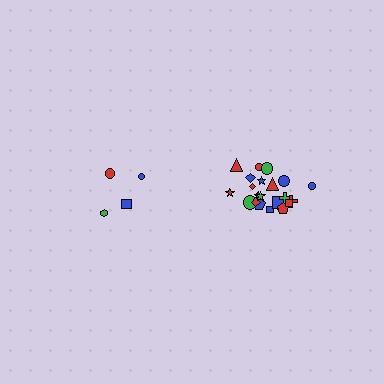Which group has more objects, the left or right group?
The right group.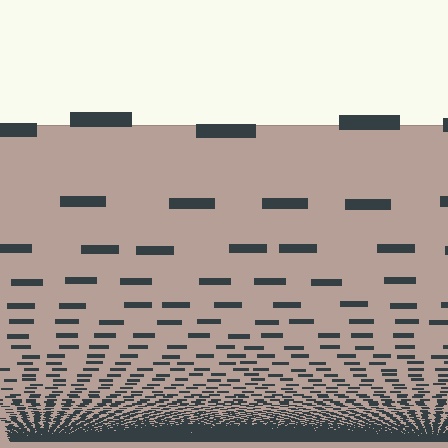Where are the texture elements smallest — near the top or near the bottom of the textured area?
Near the bottom.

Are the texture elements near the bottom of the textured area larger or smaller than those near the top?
Smaller. The gradient is inverted — elements near the bottom are smaller and denser.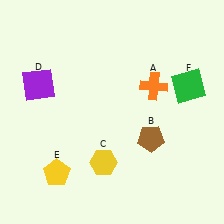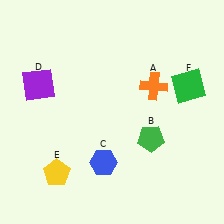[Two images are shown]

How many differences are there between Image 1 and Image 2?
There are 2 differences between the two images.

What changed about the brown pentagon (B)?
In Image 1, B is brown. In Image 2, it changed to green.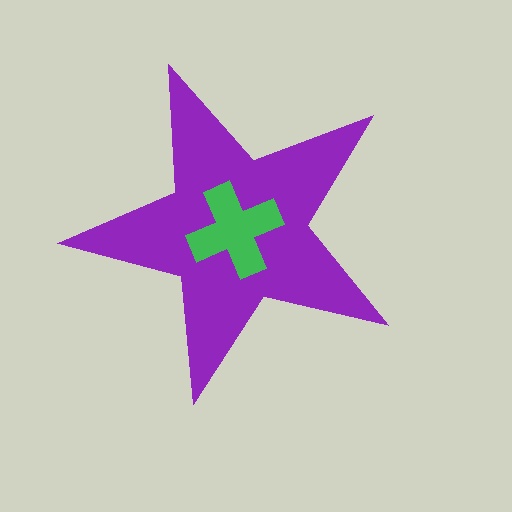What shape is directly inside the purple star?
The green cross.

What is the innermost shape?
The green cross.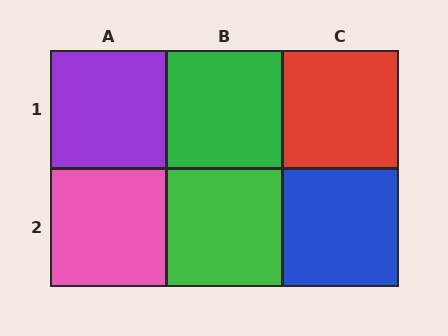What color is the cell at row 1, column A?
Purple.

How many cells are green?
2 cells are green.